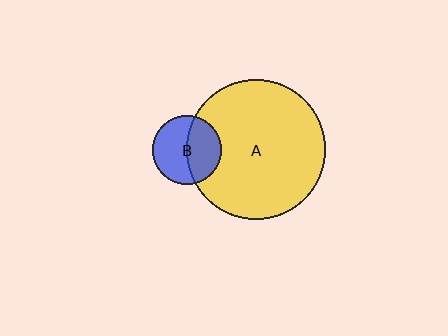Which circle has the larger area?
Circle A (yellow).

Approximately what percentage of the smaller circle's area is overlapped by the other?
Approximately 45%.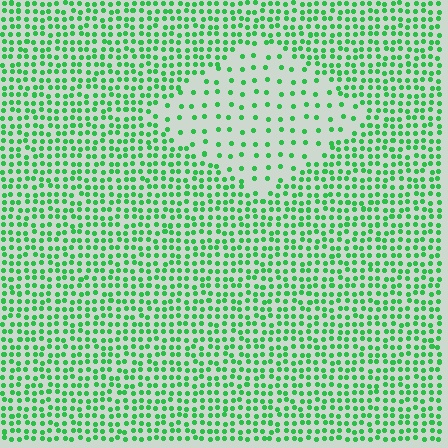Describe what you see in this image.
The image contains small green elements arranged at two different densities. A diamond-shaped region is visible where the elements are less densely packed than the surrounding area.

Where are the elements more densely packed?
The elements are more densely packed outside the diamond boundary.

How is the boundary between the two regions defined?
The boundary is defined by a change in element density (approximately 2.7x ratio). All elements are the same color, size, and shape.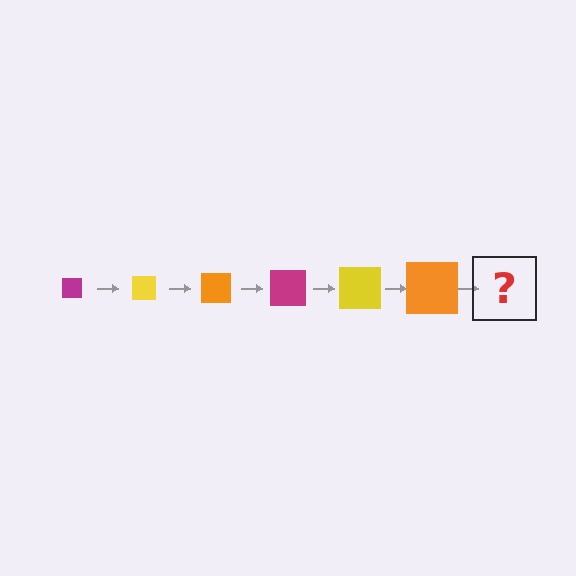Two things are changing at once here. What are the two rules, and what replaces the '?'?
The two rules are that the square grows larger each step and the color cycles through magenta, yellow, and orange. The '?' should be a magenta square, larger than the previous one.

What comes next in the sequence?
The next element should be a magenta square, larger than the previous one.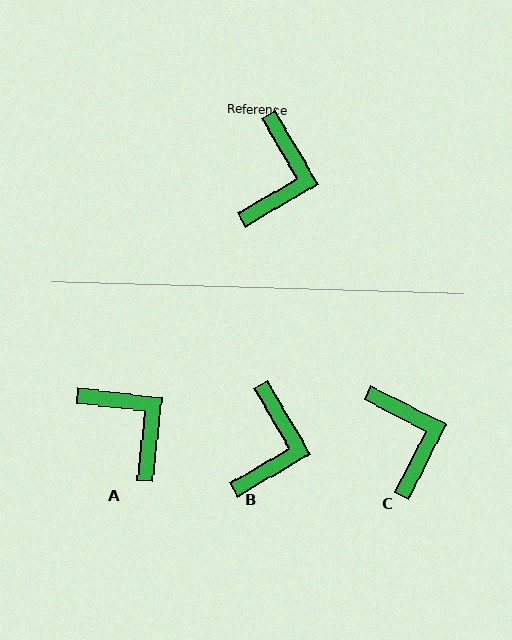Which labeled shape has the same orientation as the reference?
B.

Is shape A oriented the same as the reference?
No, it is off by about 53 degrees.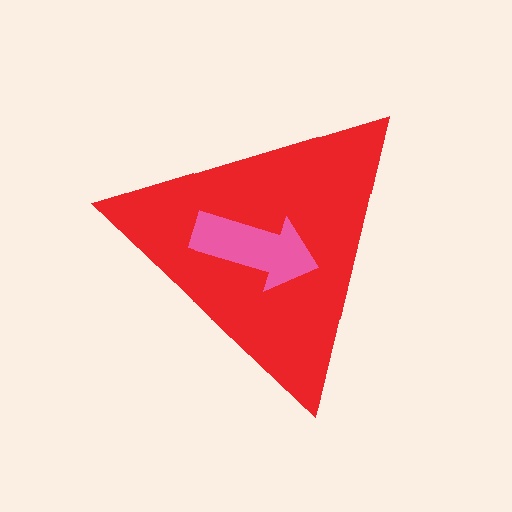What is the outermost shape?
The red triangle.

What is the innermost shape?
The pink arrow.